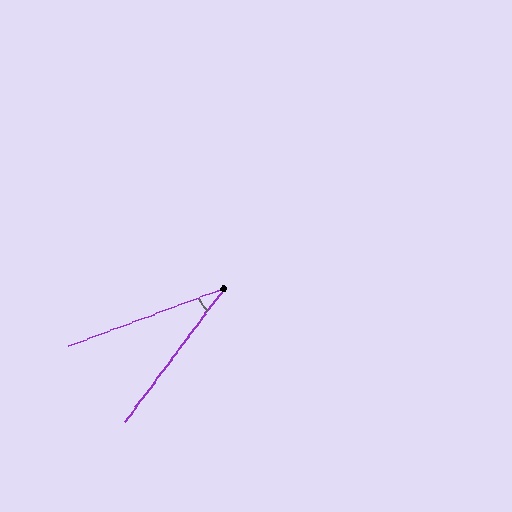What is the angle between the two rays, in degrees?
Approximately 33 degrees.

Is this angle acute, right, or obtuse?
It is acute.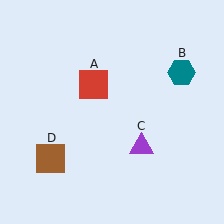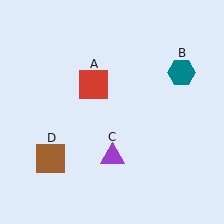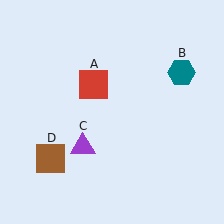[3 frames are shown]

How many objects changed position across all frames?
1 object changed position: purple triangle (object C).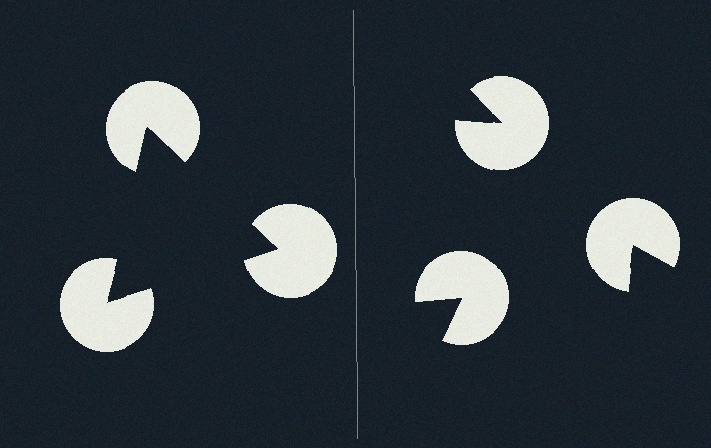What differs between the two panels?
The pac-man discs are positioned identically on both sides; only the wedge orientations differ. On the left they align to a triangle; on the right they are misaligned.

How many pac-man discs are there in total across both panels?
6 — 3 on each side.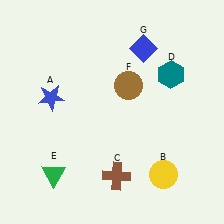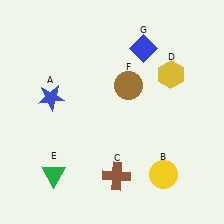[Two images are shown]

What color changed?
The hexagon (D) changed from teal in Image 1 to yellow in Image 2.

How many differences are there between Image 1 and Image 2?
There is 1 difference between the two images.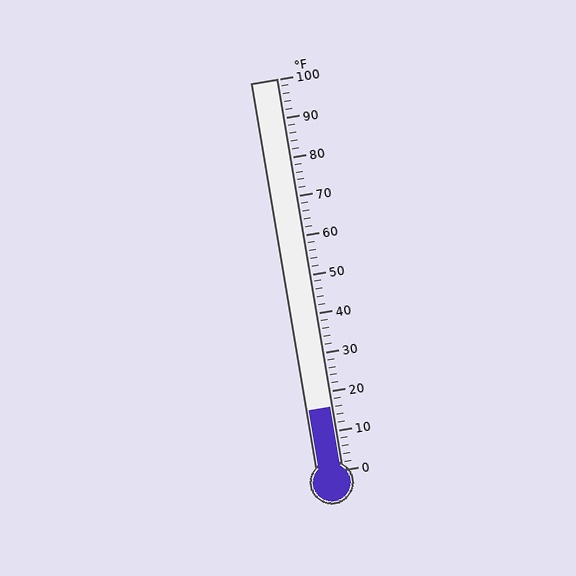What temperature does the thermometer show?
The thermometer shows approximately 16°F.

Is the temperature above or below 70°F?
The temperature is below 70°F.